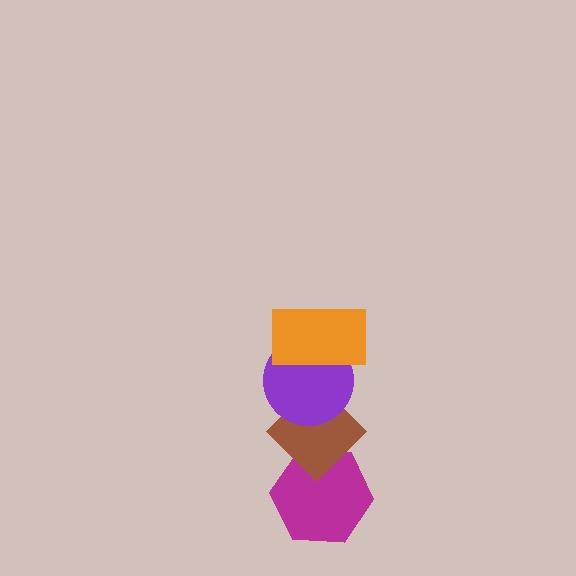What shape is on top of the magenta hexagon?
The brown diamond is on top of the magenta hexagon.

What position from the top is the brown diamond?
The brown diamond is 3rd from the top.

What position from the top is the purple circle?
The purple circle is 2nd from the top.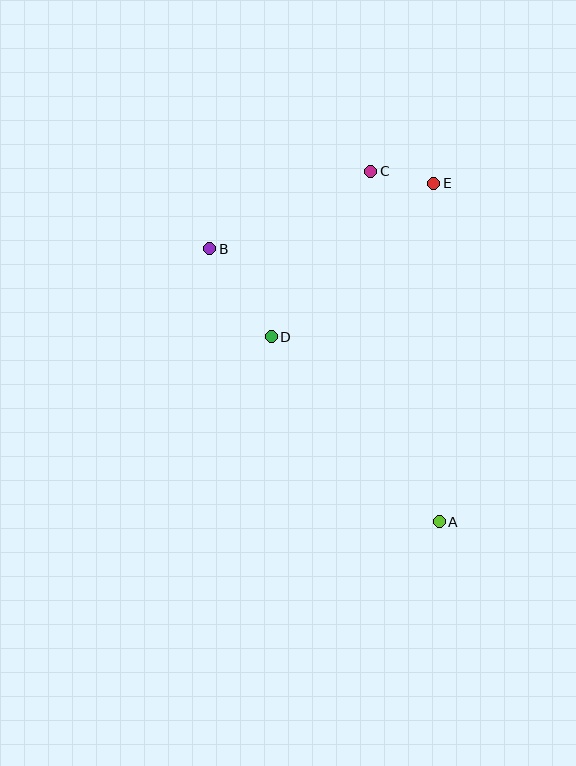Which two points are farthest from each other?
Points A and C are farthest from each other.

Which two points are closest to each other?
Points C and E are closest to each other.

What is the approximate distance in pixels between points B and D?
The distance between B and D is approximately 108 pixels.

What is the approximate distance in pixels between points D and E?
The distance between D and E is approximately 223 pixels.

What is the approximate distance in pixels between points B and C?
The distance between B and C is approximately 179 pixels.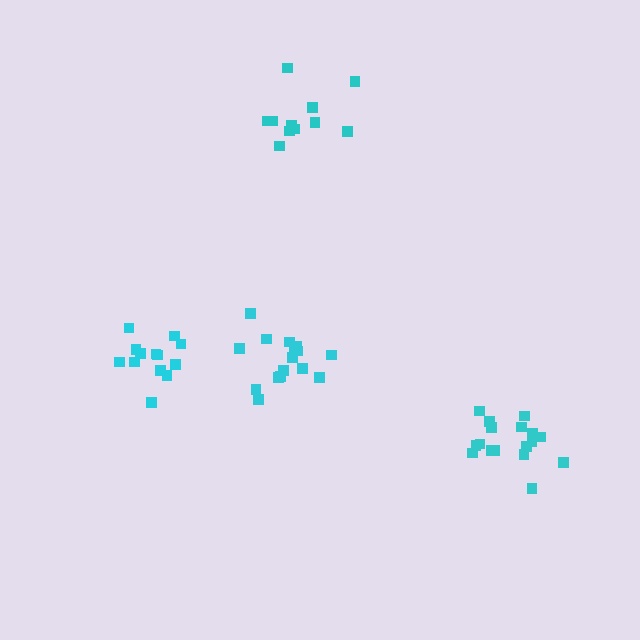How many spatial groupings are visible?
There are 4 spatial groupings.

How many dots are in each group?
Group 1: 13 dots, Group 2: 17 dots, Group 3: 12 dots, Group 4: 17 dots (59 total).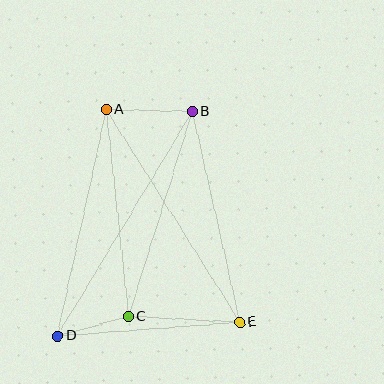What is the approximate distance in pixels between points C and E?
The distance between C and E is approximately 111 pixels.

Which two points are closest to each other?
Points C and D are closest to each other.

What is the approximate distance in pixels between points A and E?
The distance between A and E is approximately 251 pixels.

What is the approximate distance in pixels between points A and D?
The distance between A and D is approximately 232 pixels.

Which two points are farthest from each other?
Points B and D are farthest from each other.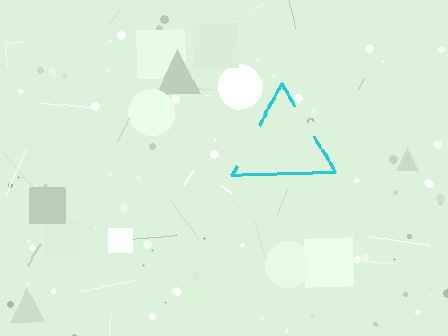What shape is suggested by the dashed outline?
The dashed outline suggests a triangle.